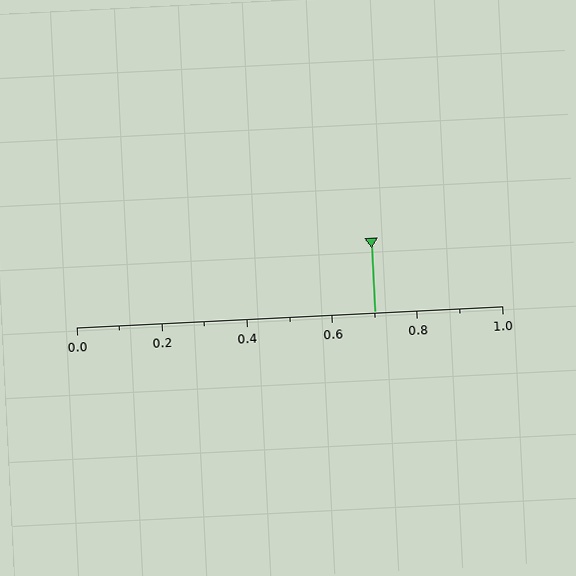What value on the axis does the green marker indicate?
The marker indicates approximately 0.7.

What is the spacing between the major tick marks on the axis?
The major ticks are spaced 0.2 apart.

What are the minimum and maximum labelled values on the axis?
The axis runs from 0.0 to 1.0.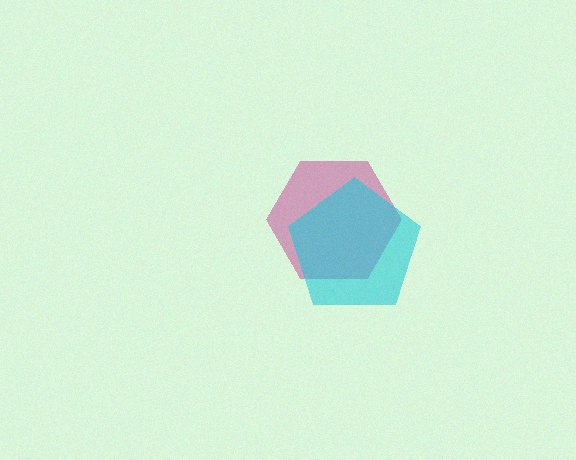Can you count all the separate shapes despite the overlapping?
Yes, there are 2 separate shapes.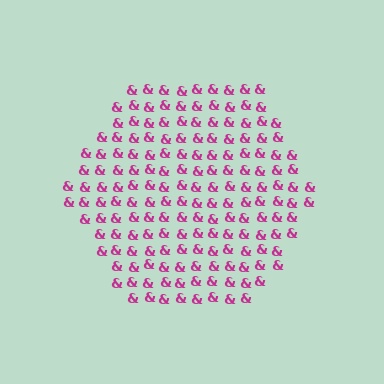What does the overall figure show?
The overall figure shows a hexagon.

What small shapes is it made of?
It is made of small ampersands.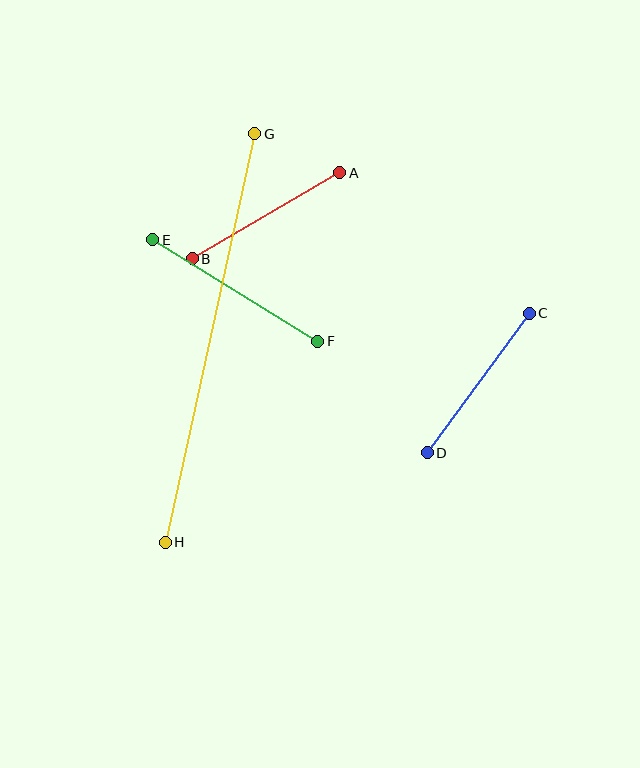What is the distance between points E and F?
The distance is approximately 194 pixels.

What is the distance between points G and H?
The distance is approximately 418 pixels.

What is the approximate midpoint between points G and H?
The midpoint is at approximately (210, 338) pixels.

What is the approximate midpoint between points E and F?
The midpoint is at approximately (235, 291) pixels.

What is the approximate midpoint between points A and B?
The midpoint is at approximately (266, 216) pixels.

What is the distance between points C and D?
The distance is approximately 173 pixels.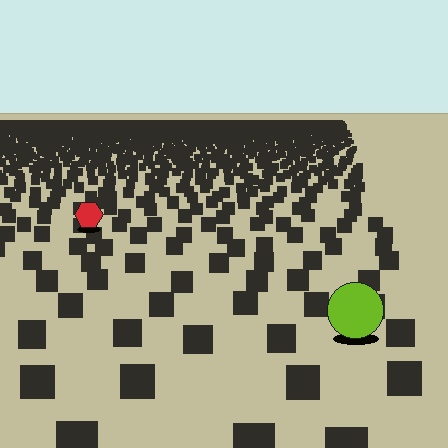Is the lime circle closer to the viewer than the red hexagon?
Yes. The lime circle is closer — you can tell from the texture gradient: the ground texture is coarser near it.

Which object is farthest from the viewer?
The red hexagon is farthest from the viewer. It appears smaller and the ground texture around it is denser.